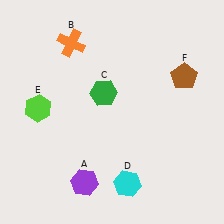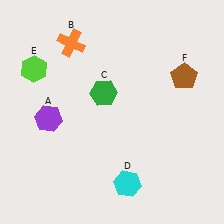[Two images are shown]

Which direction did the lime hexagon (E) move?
The lime hexagon (E) moved up.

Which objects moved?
The objects that moved are: the purple hexagon (A), the lime hexagon (E).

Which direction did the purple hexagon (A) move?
The purple hexagon (A) moved up.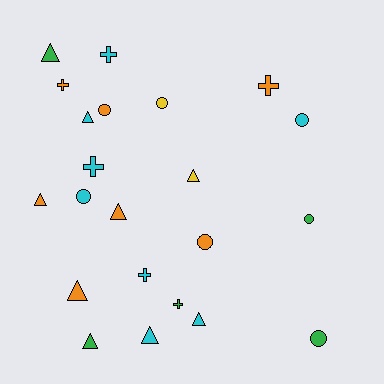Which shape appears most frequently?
Triangle, with 9 objects.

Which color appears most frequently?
Cyan, with 8 objects.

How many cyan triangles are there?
There are 3 cyan triangles.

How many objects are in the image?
There are 22 objects.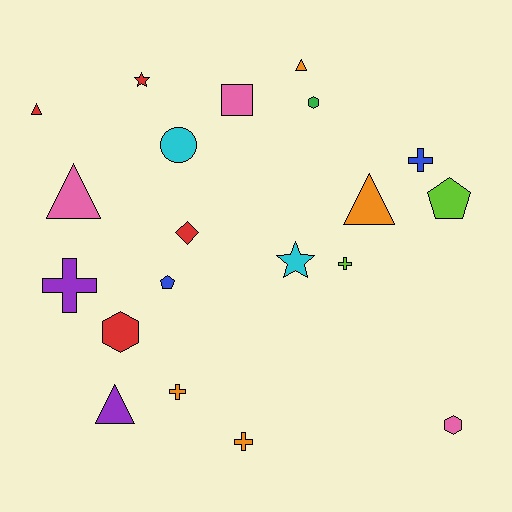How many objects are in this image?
There are 20 objects.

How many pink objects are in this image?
There are 3 pink objects.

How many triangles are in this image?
There are 5 triangles.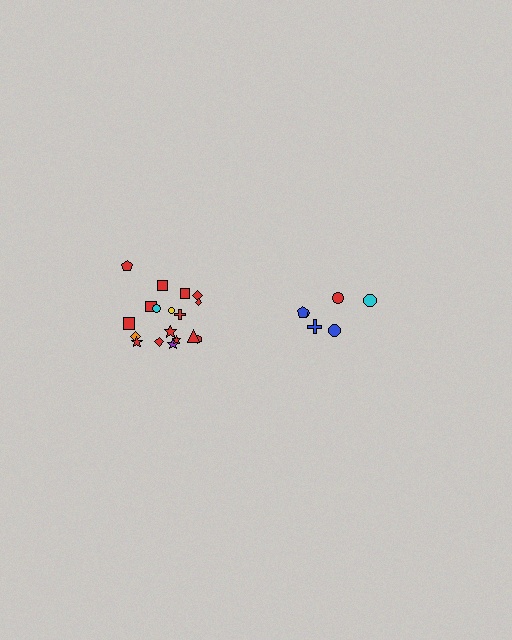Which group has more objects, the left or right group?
The left group.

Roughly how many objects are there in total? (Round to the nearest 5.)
Roughly 25 objects in total.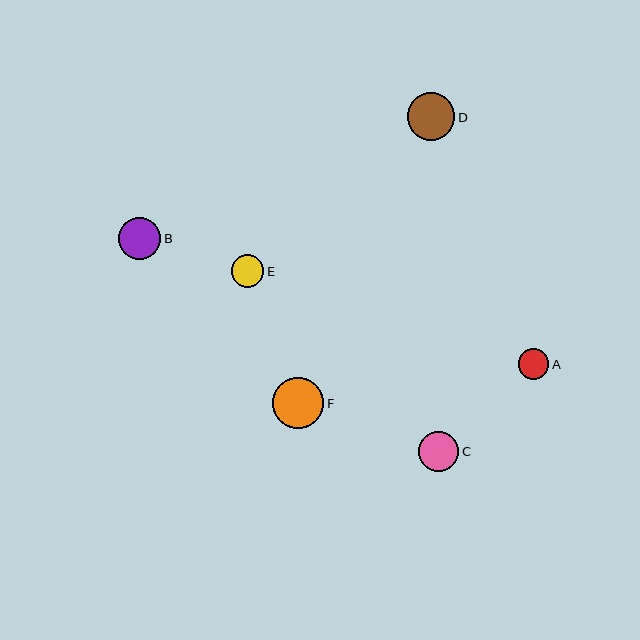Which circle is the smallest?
Circle A is the smallest with a size of approximately 31 pixels.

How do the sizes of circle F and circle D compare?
Circle F and circle D are approximately the same size.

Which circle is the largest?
Circle F is the largest with a size of approximately 51 pixels.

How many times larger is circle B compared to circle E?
Circle B is approximately 1.3 times the size of circle E.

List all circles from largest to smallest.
From largest to smallest: F, D, B, C, E, A.